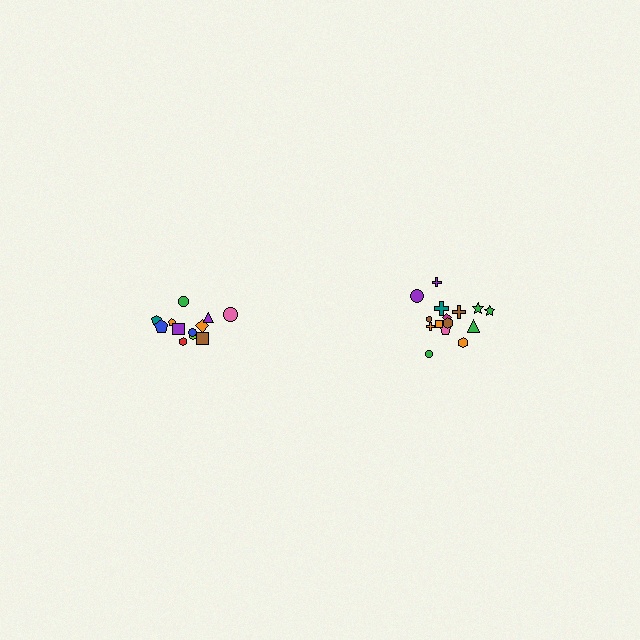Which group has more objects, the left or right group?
The right group.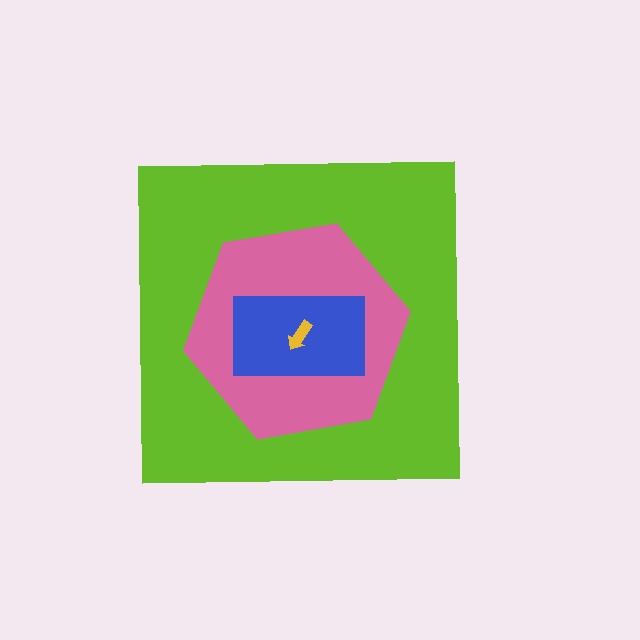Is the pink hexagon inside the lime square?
Yes.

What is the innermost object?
The yellow arrow.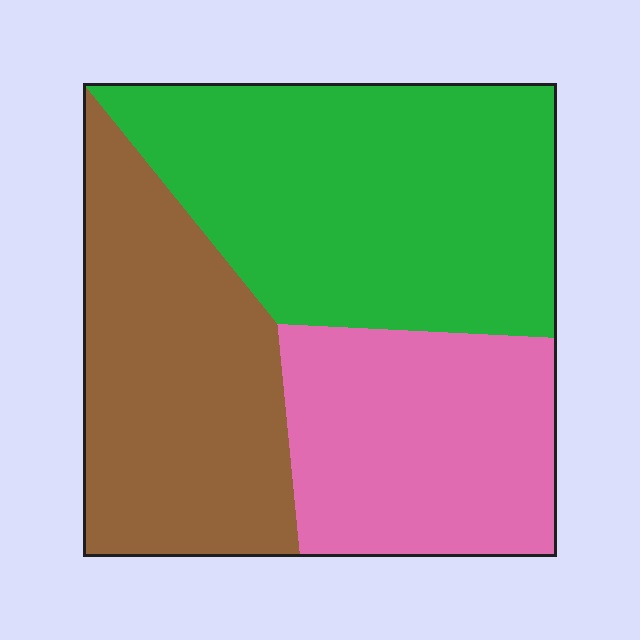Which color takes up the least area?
Pink, at roughly 25%.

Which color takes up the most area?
Green, at roughly 40%.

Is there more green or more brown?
Green.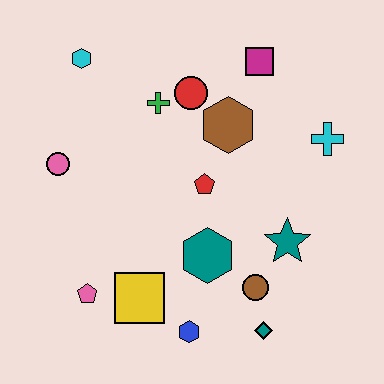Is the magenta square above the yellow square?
Yes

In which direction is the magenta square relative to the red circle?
The magenta square is to the right of the red circle.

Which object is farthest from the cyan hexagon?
The teal diamond is farthest from the cyan hexagon.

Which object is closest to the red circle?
The green cross is closest to the red circle.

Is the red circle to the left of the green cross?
No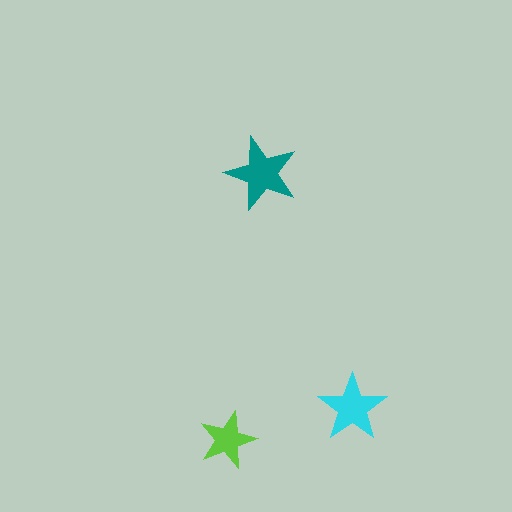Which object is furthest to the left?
The lime star is leftmost.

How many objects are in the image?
There are 3 objects in the image.